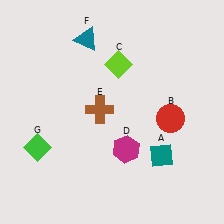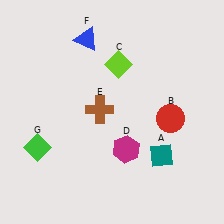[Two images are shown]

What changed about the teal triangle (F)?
In Image 1, F is teal. In Image 2, it changed to blue.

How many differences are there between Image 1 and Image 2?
There is 1 difference between the two images.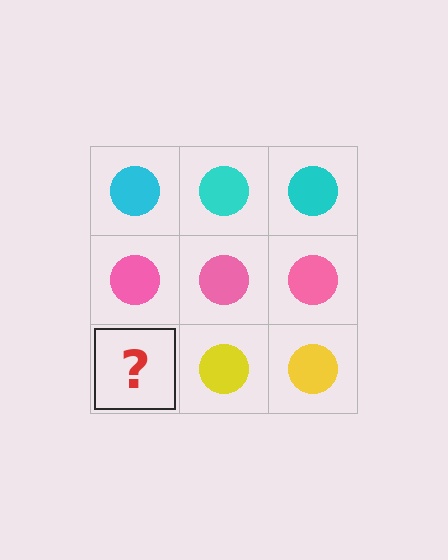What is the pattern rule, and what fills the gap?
The rule is that each row has a consistent color. The gap should be filled with a yellow circle.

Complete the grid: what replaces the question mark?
The question mark should be replaced with a yellow circle.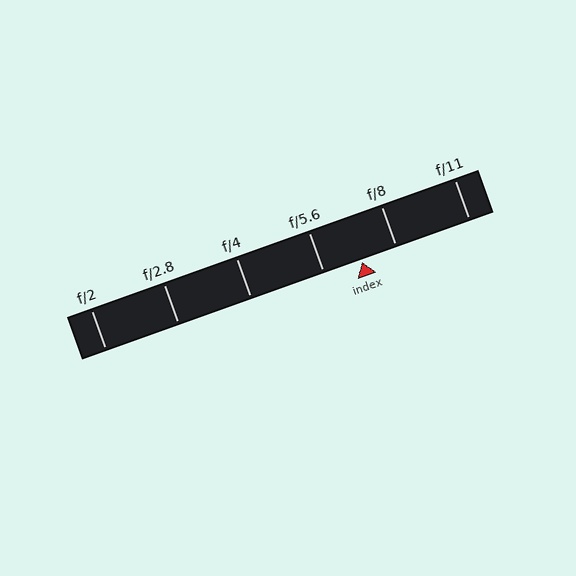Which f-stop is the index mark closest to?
The index mark is closest to f/8.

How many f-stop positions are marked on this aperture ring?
There are 6 f-stop positions marked.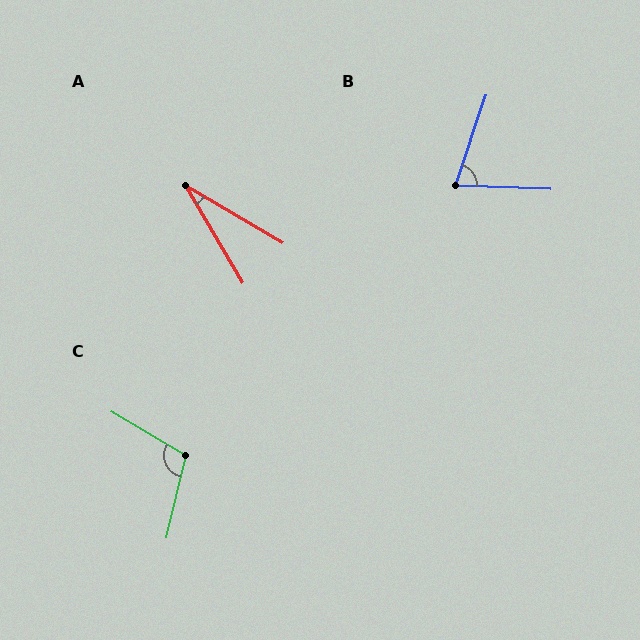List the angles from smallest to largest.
A (29°), B (74°), C (108°).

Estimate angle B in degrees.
Approximately 74 degrees.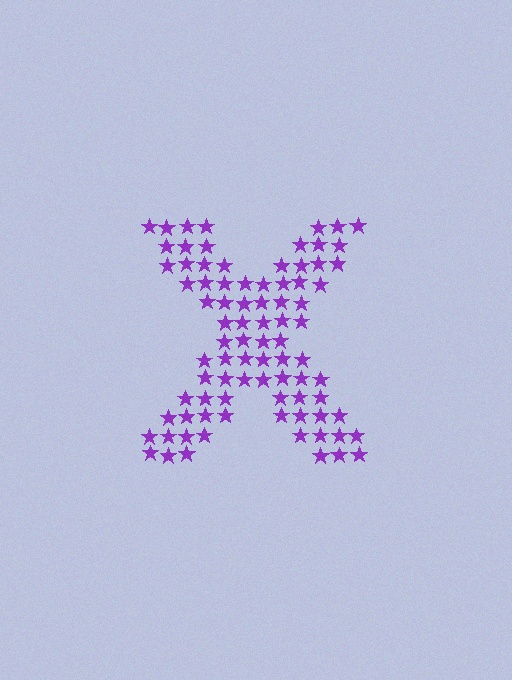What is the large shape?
The large shape is the letter X.